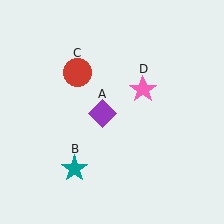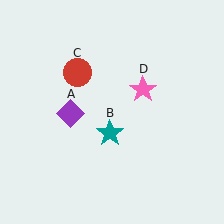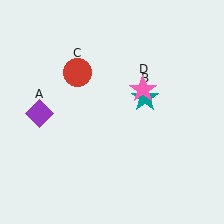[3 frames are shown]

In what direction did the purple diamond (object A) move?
The purple diamond (object A) moved left.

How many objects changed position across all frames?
2 objects changed position: purple diamond (object A), teal star (object B).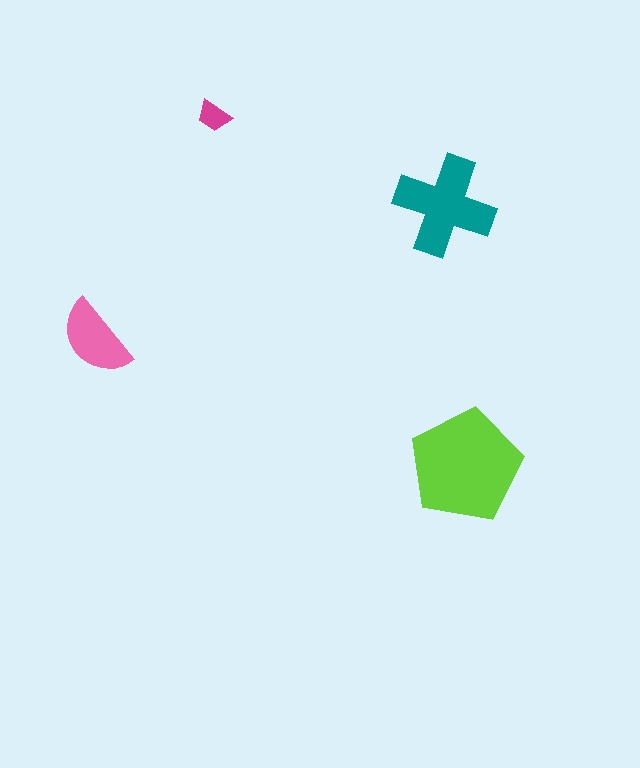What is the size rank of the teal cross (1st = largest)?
2nd.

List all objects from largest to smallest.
The lime pentagon, the teal cross, the pink semicircle, the magenta trapezoid.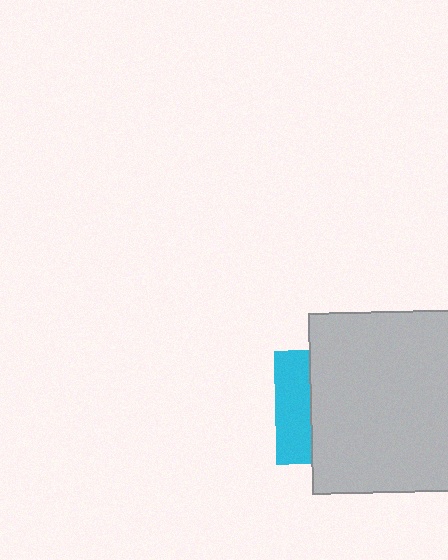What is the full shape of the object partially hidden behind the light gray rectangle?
The partially hidden object is a cyan square.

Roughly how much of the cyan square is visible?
A small part of it is visible (roughly 32%).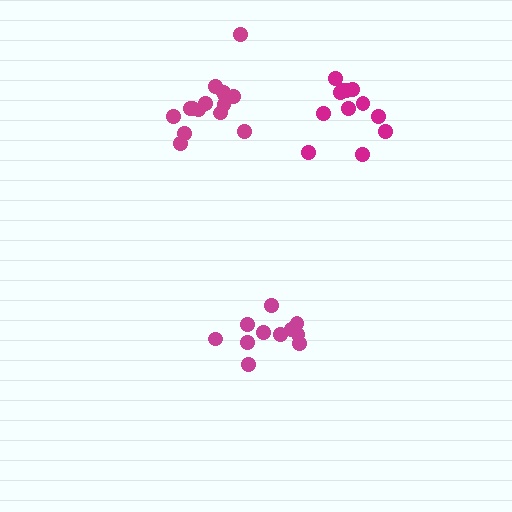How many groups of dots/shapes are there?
There are 3 groups.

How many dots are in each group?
Group 1: 15 dots, Group 2: 11 dots, Group 3: 12 dots (38 total).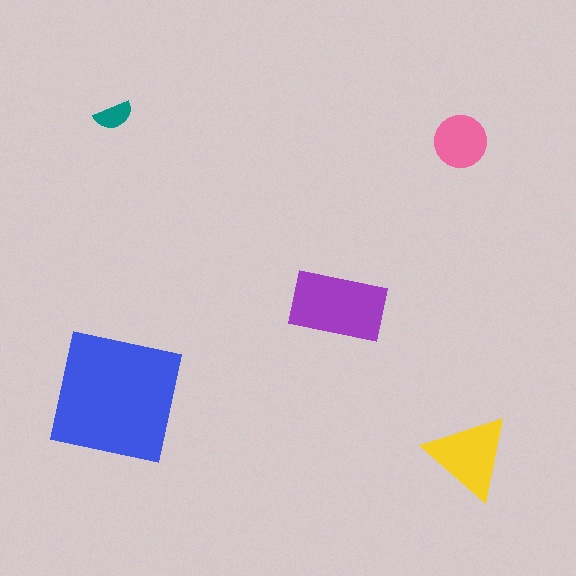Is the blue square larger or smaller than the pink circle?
Larger.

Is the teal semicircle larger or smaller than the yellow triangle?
Smaller.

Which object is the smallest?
The teal semicircle.